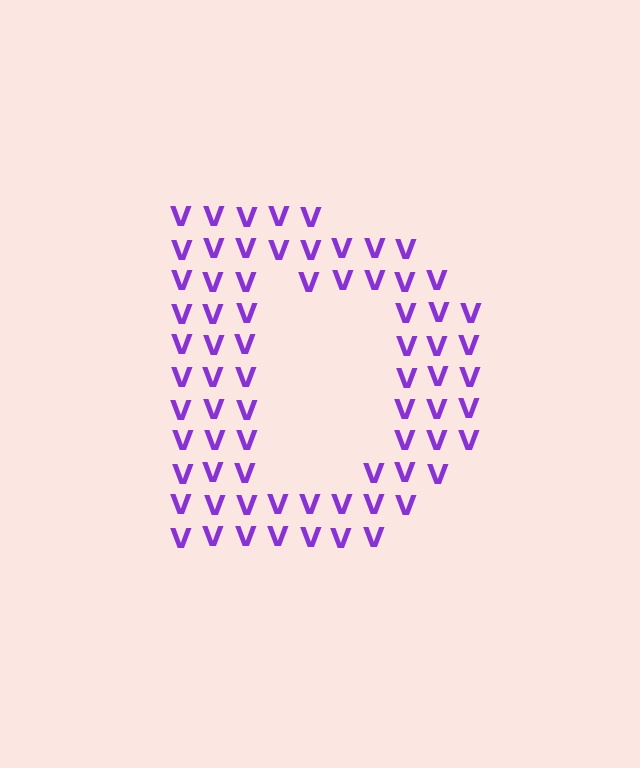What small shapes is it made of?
It is made of small letter V's.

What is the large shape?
The large shape is the letter D.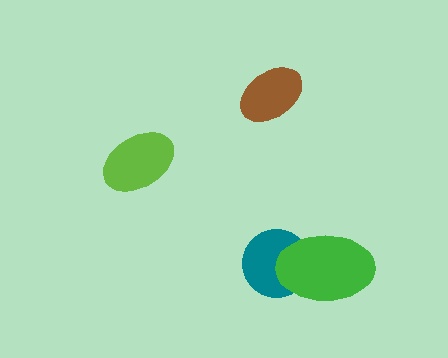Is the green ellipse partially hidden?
No, no other shape covers it.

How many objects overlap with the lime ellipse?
0 objects overlap with the lime ellipse.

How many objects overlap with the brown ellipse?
0 objects overlap with the brown ellipse.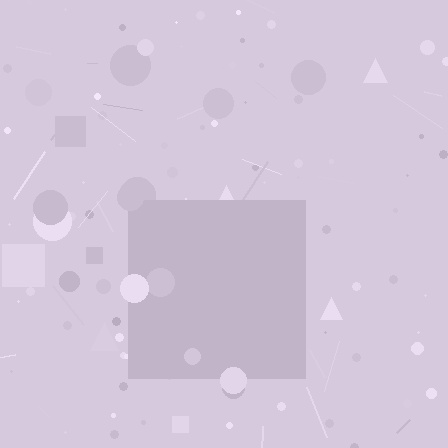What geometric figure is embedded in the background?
A square is embedded in the background.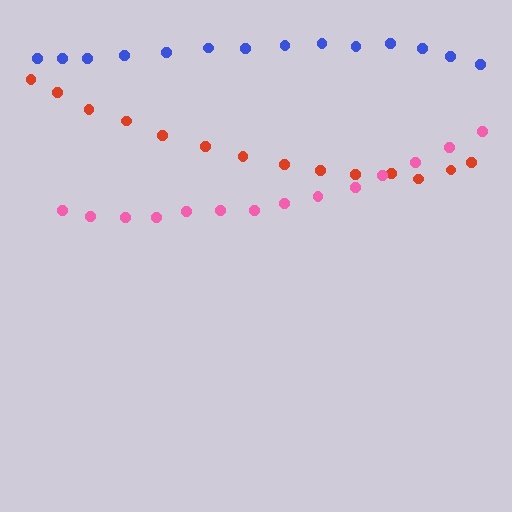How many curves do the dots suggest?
There are 3 distinct paths.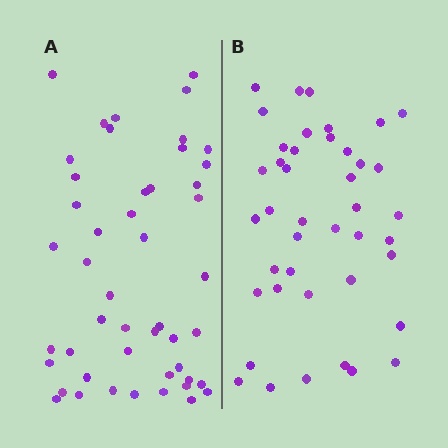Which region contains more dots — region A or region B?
Region A (the left region) has more dots.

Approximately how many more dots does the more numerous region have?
Region A has about 6 more dots than region B.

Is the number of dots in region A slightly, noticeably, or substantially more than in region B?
Region A has only slightly more — the two regions are fairly close. The ratio is roughly 1.1 to 1.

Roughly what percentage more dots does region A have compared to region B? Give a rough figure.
About 15% more.